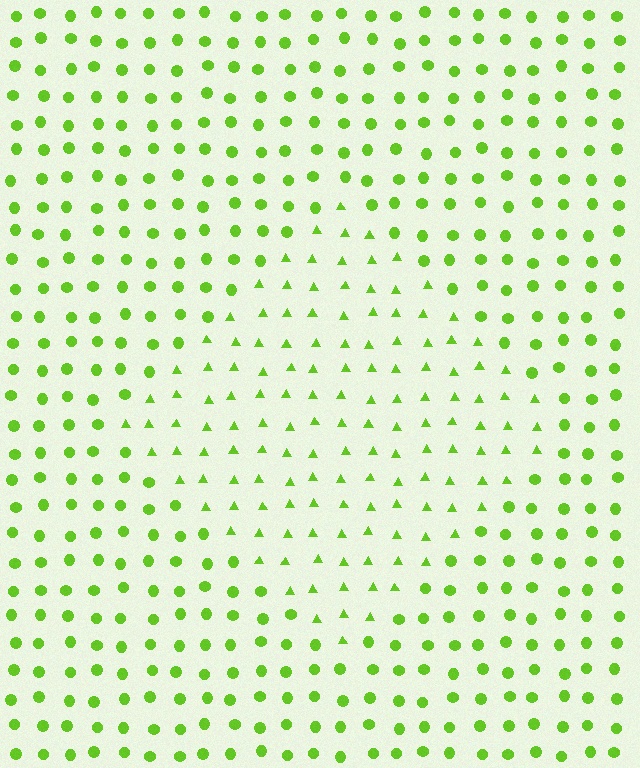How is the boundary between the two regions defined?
The boundary is defined by a change in element shape: triangles inside vs. circles outside. All elements share the same color and spacing.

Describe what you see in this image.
The image is filled with small lime elements arranged in a uniform grid. A diamond-shaped region contains triangles, while the surrounding area contains circles. The boundary is defined purely by the change in element shape.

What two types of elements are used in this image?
The image uses triangles inside the diamond region and circles outside it.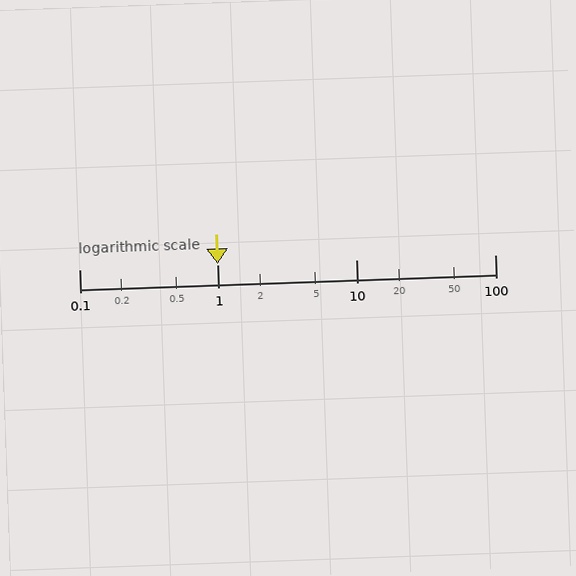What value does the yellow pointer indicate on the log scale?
The pointer indicates approximately 1.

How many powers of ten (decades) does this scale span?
The scale spans 3 decades, from 0.1 to 100.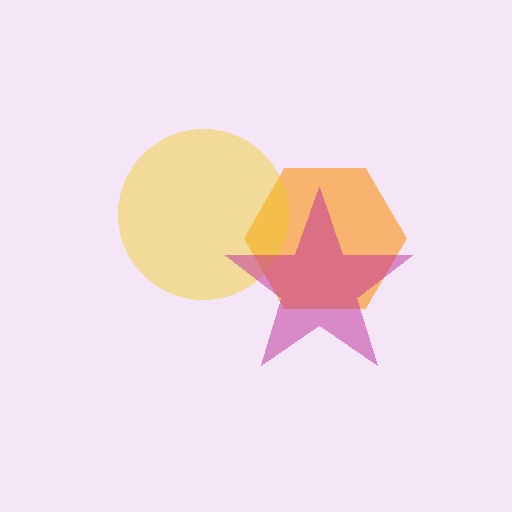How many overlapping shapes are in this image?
There are 3 overlapping shapes in the image.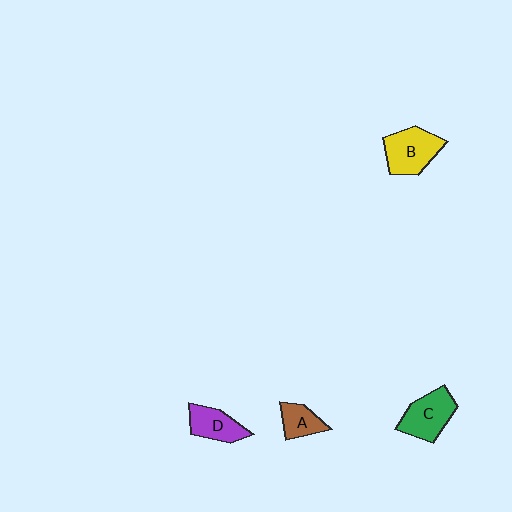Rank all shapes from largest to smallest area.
From largest to smallest: B (yellow), C (green), D (purple), A (brown).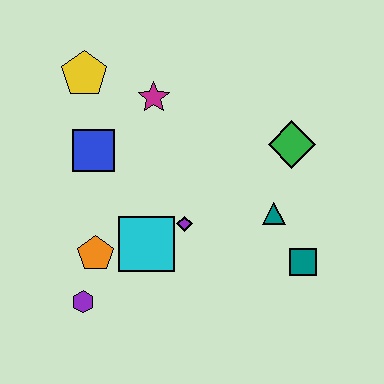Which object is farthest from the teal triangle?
The yellow pentagon is farthest from the teal triangle.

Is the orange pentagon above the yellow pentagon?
No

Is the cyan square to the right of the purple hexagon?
Yes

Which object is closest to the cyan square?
The purple diamond is closest to the cyan square.